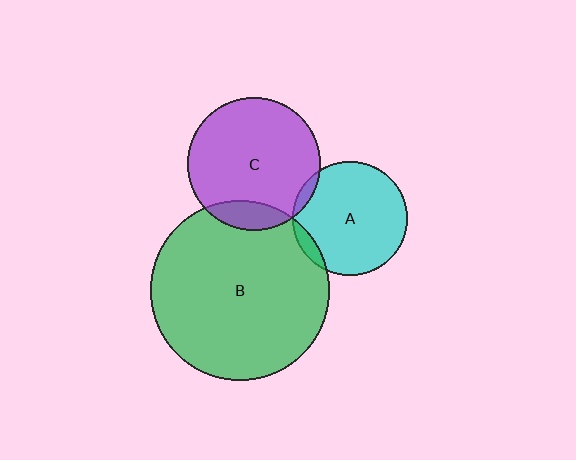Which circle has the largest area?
Circle B (green).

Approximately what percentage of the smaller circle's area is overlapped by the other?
Approximately 5%.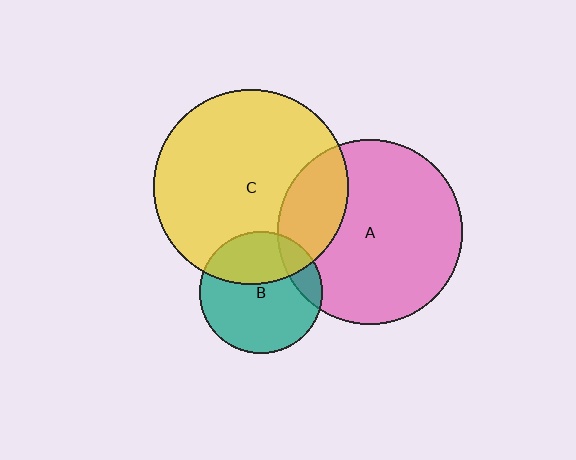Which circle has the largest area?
Circle C (yellow).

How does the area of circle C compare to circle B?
Approximately 2.5 times.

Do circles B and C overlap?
Yes.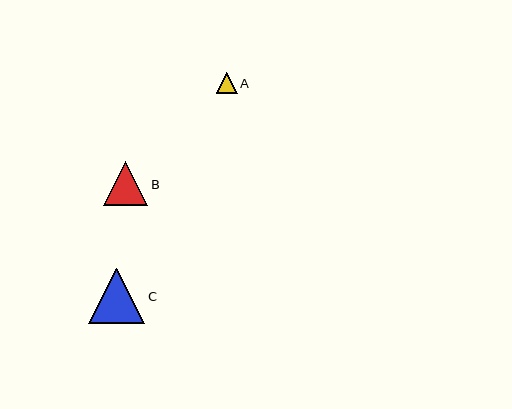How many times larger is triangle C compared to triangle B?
Triangle C is approximately 1.3 times the size of triangle B.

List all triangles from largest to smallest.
From largest to smallest: C, B, A.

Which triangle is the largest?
Triangle C is the largest with a size of approximately 56 pixels.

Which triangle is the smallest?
Triangle A is the smallest with a size of approximately 21 pixels.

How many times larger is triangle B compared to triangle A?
Triangle B is approximately 2.1 times the size of triangle A.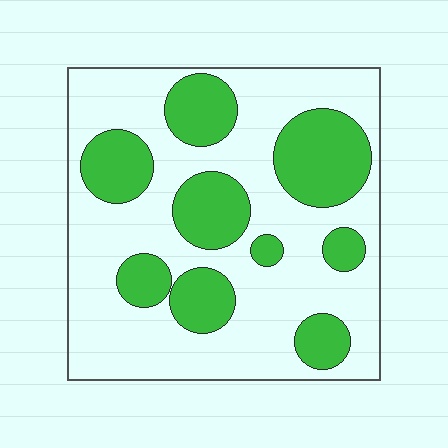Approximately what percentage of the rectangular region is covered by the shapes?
Approximately 35%.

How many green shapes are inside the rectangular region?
9.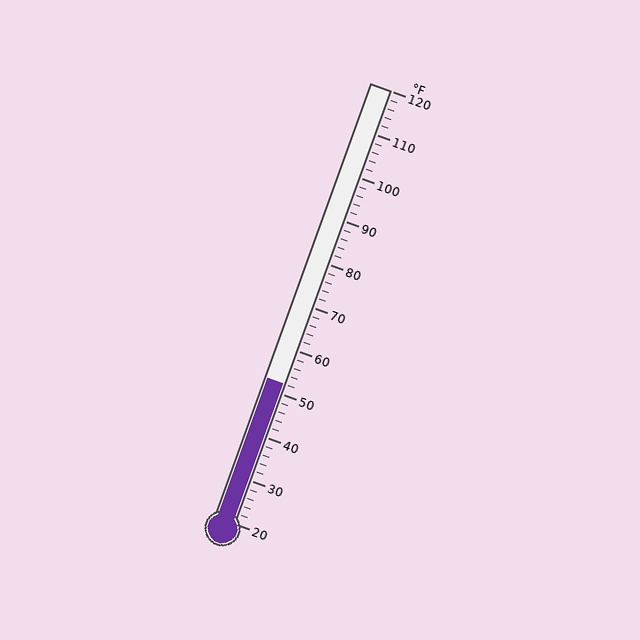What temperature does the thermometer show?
The thermometer shows approximately 52°F.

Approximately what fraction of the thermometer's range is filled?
The thermometer is filled to approximately 30% of its range.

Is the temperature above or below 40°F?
The temperature is above 40°F.